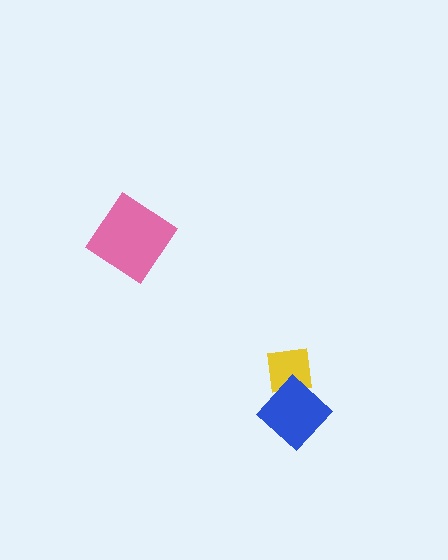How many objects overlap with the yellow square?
1 object overlaps with the yellow square.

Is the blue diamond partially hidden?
No, no other shape covers it.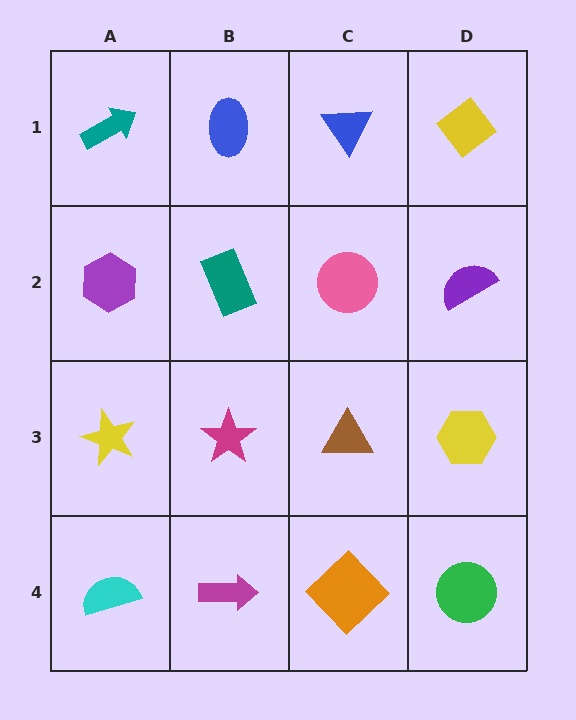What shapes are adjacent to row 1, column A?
A purple hexagon (row 2, column A), a blue ellipse (row 1, column B).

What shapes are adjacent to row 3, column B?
A teal rectangle (row 2, column B), a magenta arrow (row 4, column B), a yellow star (row 3, column A), a brown triangle (row 3, column C).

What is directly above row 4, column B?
A magenta star.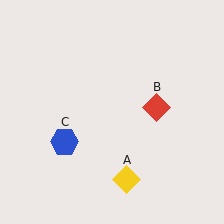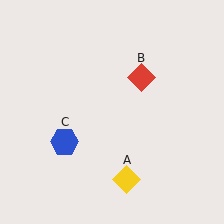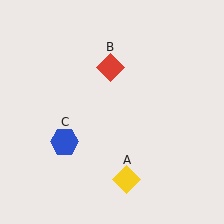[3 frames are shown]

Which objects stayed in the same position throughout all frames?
Yellow diamond (object A) and blue hexagon (object C) remained stationary.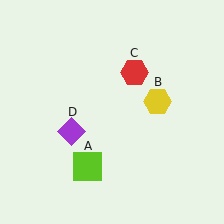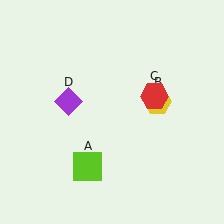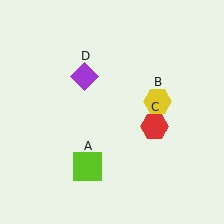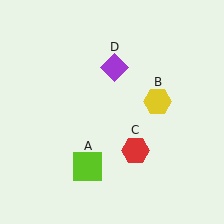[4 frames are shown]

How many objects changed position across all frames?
2 objects changed position: red hexagon (object C), purple diamond (object D).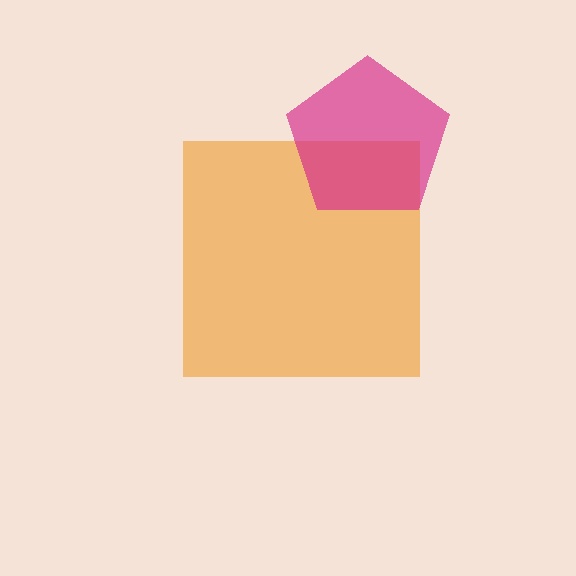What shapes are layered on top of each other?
The layered shapes are: an orange square, a magenta pentagon.